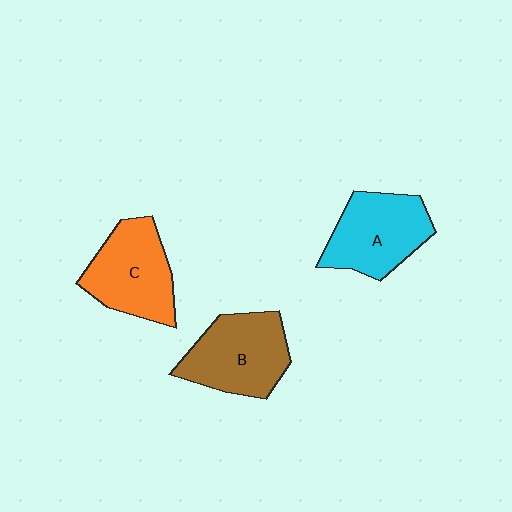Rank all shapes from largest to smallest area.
From largest to smallest: B (brown), A (cyan), C (orange).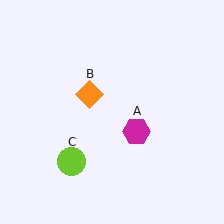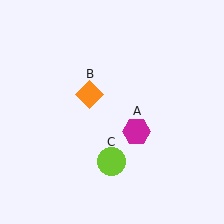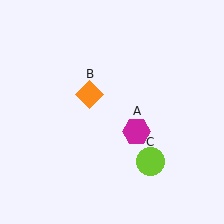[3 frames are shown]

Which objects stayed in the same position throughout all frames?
Magenta hexagon (object A) and orange diamond (object B) remained stationary.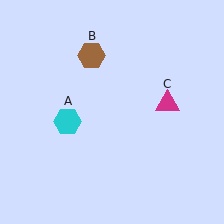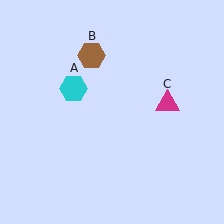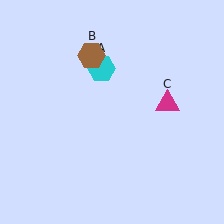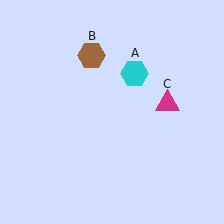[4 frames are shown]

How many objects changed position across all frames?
1 object changed position: cyan hexagon (object A).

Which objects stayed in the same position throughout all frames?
Brown hexagon (object B) and magenta triangle (object C) remained stationary.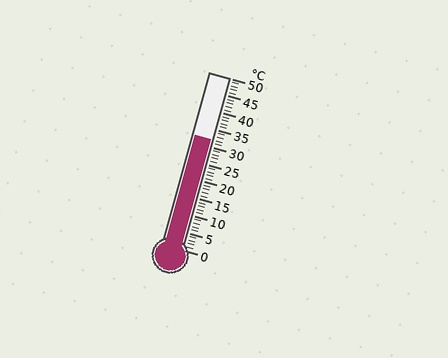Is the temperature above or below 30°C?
The temperature is above 30°C.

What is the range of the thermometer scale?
The thermometer scale ranges from 0°C to 50°C.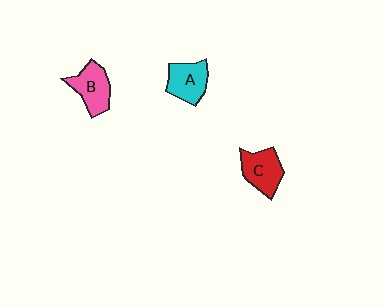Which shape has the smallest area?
Shape A (cyan).